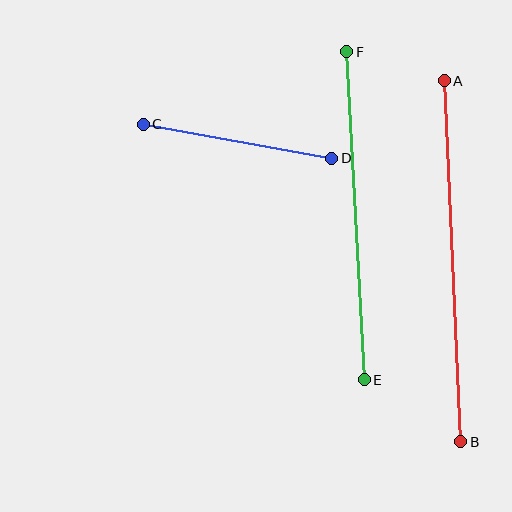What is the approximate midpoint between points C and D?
The midpoint is at approximately (238, 141) pixels.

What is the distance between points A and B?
The distance is approximately 361 pixels.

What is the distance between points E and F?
The distance is approximately 329 pixels.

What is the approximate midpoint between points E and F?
The midpoint is at approximately (356, 216) pixels.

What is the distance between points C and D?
The distance is approximately 191 pixels.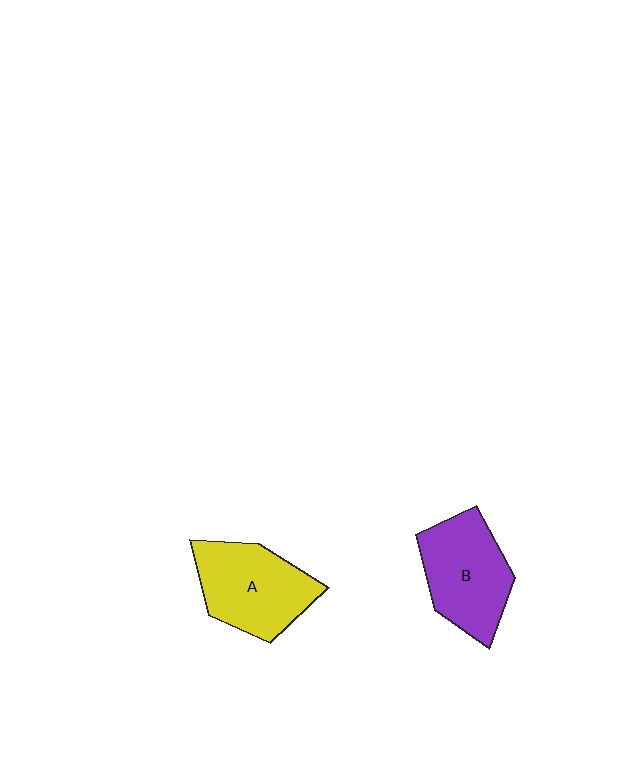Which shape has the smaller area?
Shape B (purple).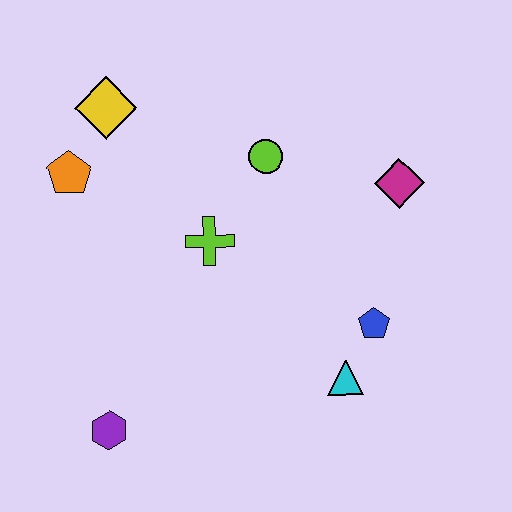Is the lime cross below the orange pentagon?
Yes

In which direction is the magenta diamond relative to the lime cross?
The magenta diamond is to the right of the lime cross.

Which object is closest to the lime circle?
The lime cross is closest to the lime circle.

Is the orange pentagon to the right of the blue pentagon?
No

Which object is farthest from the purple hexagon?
The magenta diamond is farthest from the purple hexagon.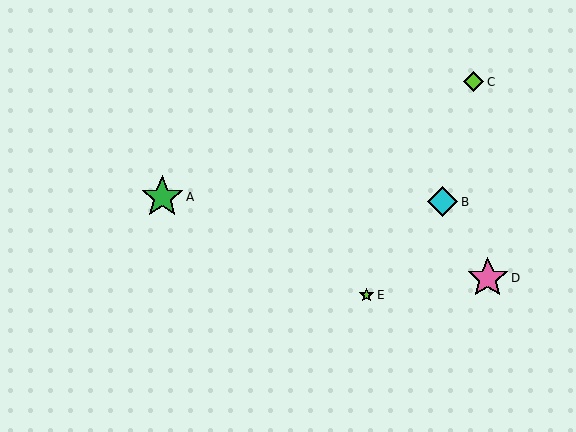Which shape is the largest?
The green star (labeled A) is the largest.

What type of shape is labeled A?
Shape A is a green star.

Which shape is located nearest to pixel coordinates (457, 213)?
The cyan diamond (labeled B) at (443, 202) is nearest to that location.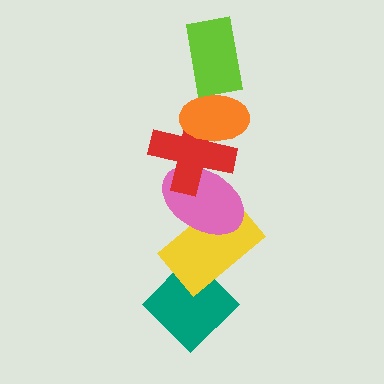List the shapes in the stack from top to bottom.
From top to bottom: the lime rectangle, the orange ellipse, the red cross, the pink ellipse, the yellow rectangle, the teal diamond.